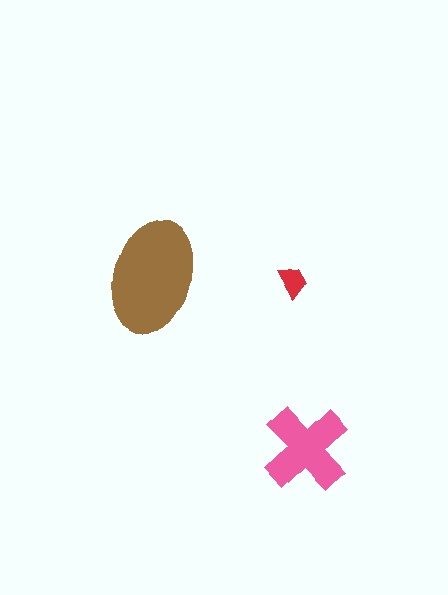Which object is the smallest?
The red trapezoid.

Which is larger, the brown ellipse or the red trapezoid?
The brown ellipse.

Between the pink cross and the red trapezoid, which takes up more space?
The pink cross.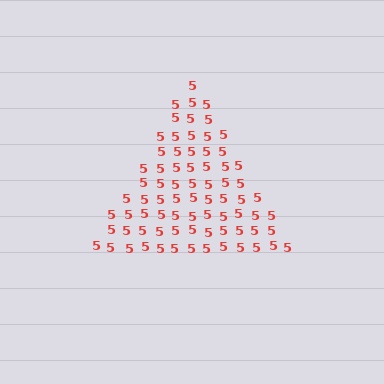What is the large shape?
The large shape is a triangle.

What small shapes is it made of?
It is made of small digit 5's.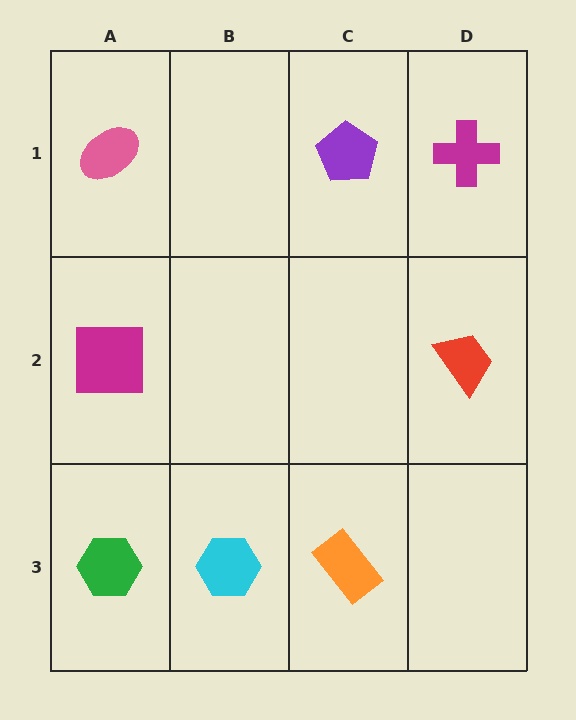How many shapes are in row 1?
3 shapes.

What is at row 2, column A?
A magenta square.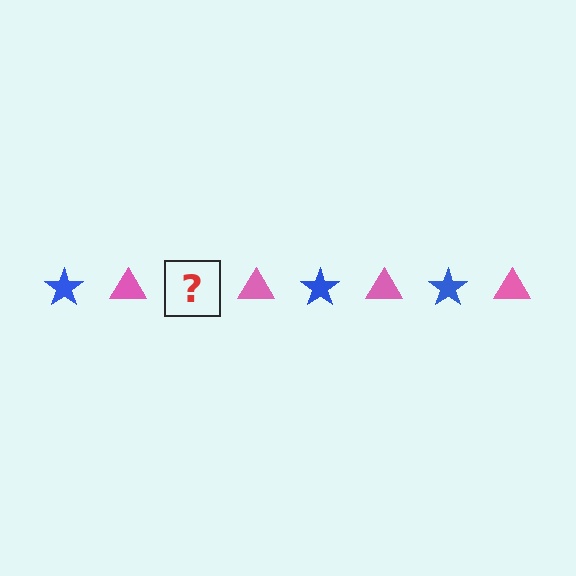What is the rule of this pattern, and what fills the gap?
The rule is that the pattern alternates between blue star and pink triangle. The gap should be filled with a blue star.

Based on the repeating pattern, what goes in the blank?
The blank should be a blue star.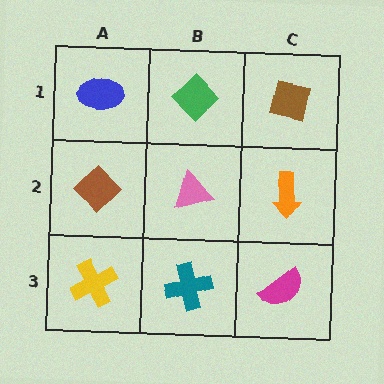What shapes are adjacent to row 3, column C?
An orange arrow (row 2, column C), a teal cross (row 3, column B).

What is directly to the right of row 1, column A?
A green diamond.